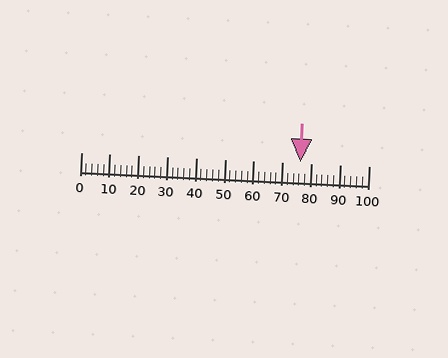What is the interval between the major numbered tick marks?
The major tick marks are spaced 10 units apart.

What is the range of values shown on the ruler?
The ruler shows values from 0 to 100.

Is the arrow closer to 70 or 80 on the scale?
The arrow is closer to 80.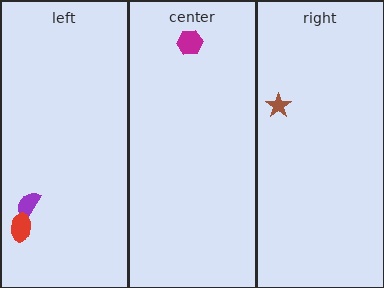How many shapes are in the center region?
1.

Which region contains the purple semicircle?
The left region.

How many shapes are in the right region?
1.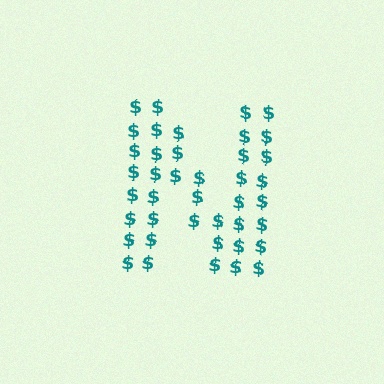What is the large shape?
The large shape is the letter N.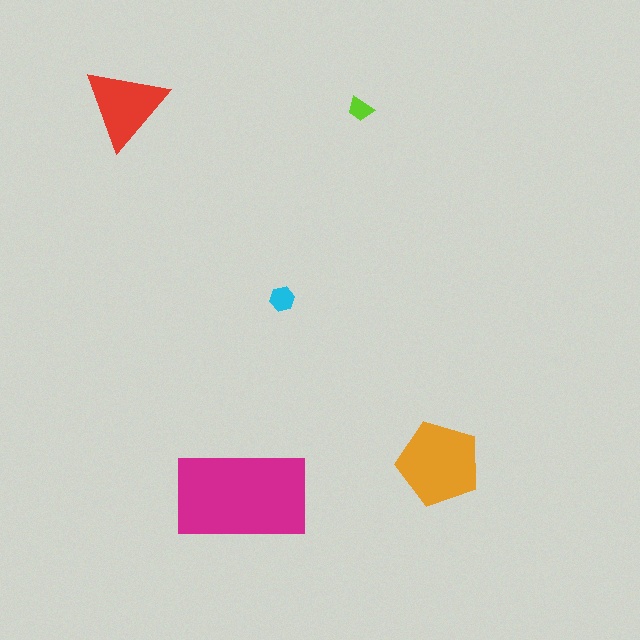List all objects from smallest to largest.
The lime trapezoid, the cyan hexagon, the red triangle, the orange pentagon, the magenta rectangle.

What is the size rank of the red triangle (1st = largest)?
3rd.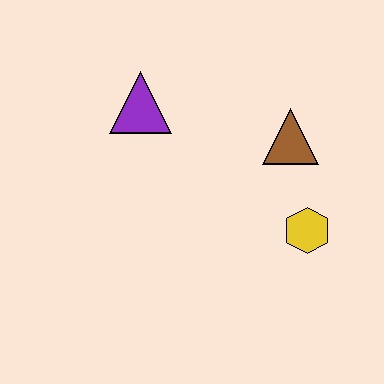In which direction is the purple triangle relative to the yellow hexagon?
The purple triangle is to the left of the yellow hexagon.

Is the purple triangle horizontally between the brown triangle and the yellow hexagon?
No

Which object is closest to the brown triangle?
The yellow hexagon is closest to the brown triangle.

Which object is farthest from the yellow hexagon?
The purple triangle is farthest from the yellow hexagon.